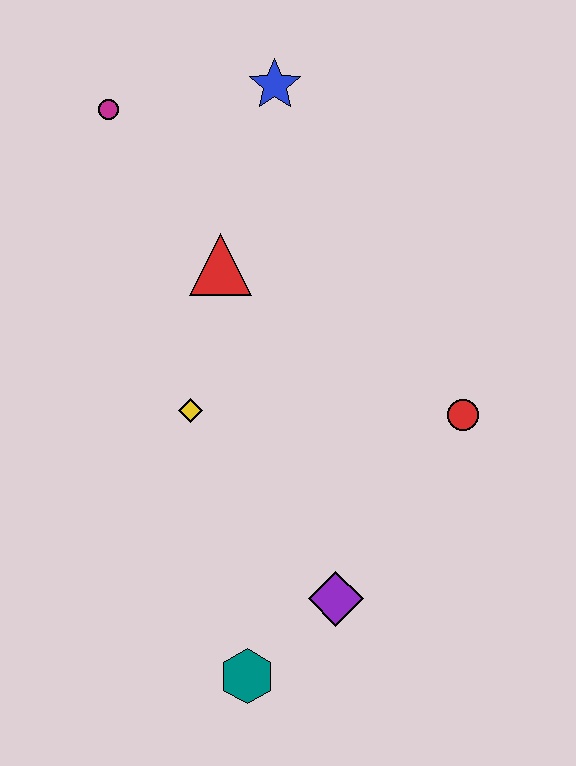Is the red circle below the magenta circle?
Yes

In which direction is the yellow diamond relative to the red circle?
The yellow diamond is to the left of the red circle.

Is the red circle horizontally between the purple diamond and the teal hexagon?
No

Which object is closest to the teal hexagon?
The purple diamond is closest to the teal hexagon.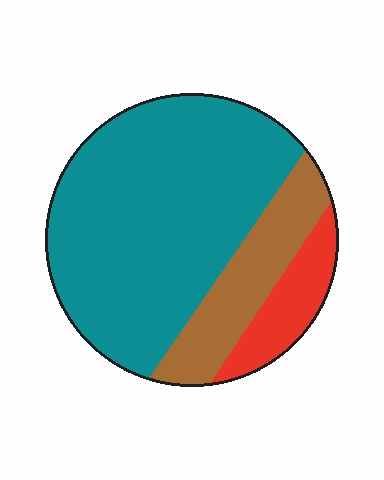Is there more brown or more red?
Brown.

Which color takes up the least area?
Red, at roughly 10%.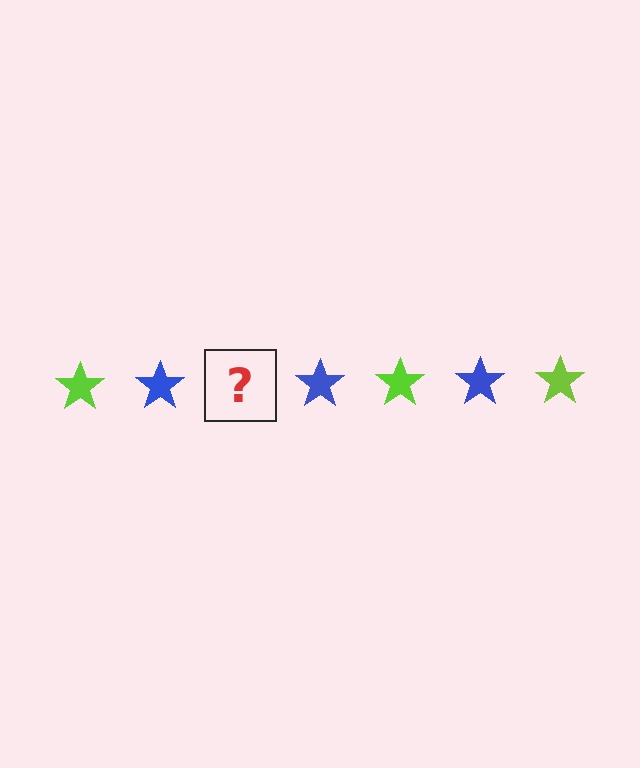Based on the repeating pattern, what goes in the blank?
The blank should be a lime star.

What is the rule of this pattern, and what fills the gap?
The rule is that the pattern cycles through lime, blue stars. The gap should be filled with a lime star.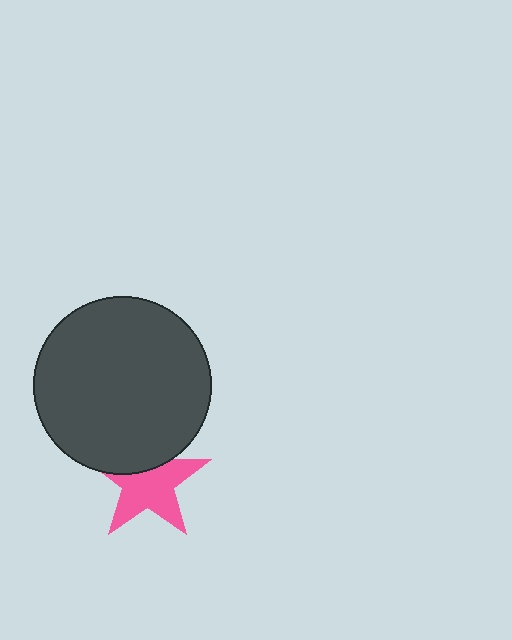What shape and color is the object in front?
The object in front is a dark gray circle.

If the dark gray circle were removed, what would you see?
You would see the complete pink star.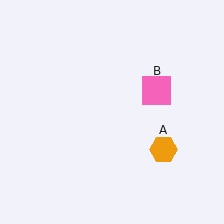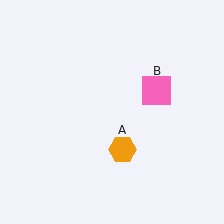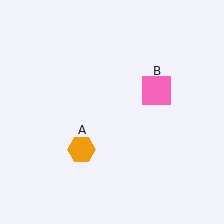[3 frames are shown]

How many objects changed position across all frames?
1 object changed position: orange hexagon (object A).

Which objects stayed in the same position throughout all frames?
Pink square (object B) remained stationary.